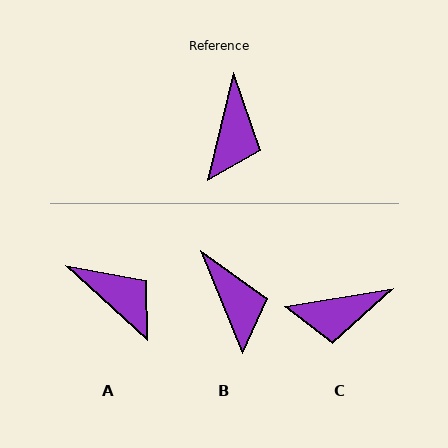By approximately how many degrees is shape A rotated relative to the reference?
Approximately 61 degrees counter-clockwise.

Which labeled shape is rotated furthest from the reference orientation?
C, about 67 degrees away.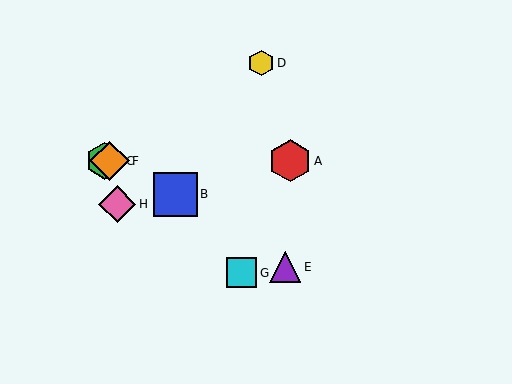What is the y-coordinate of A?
Object A is at y≈161.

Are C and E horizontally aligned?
No, C is at y≈161 and E is at y≈267.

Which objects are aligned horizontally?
Objects A, C, F are aligned horizontally.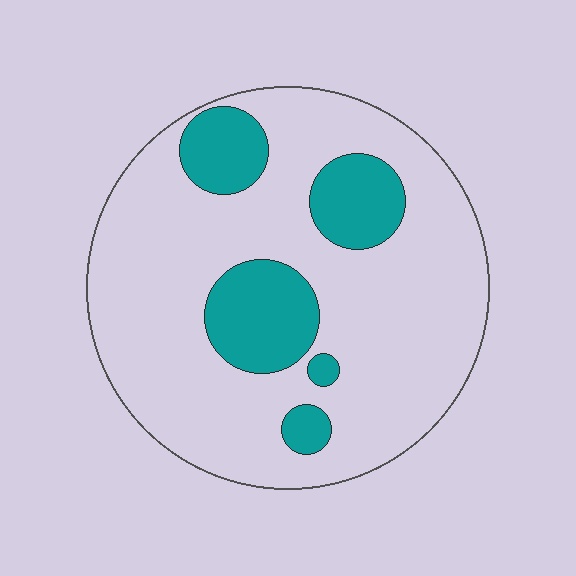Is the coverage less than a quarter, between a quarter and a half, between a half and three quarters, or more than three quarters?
Less than a quarter.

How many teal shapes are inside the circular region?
5.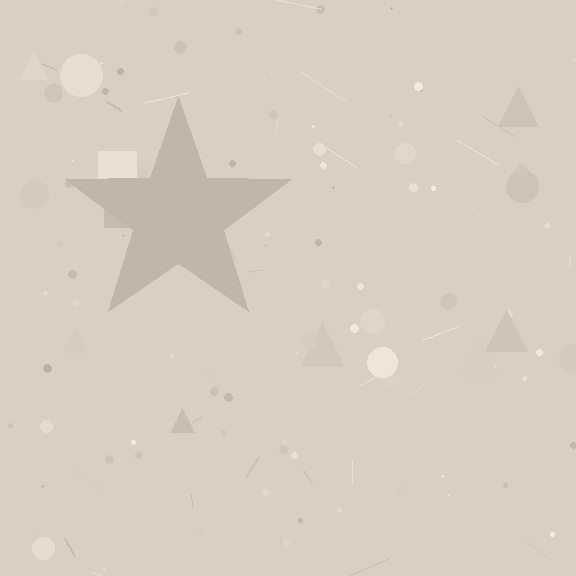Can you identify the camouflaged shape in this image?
The camouflaged shape is a star.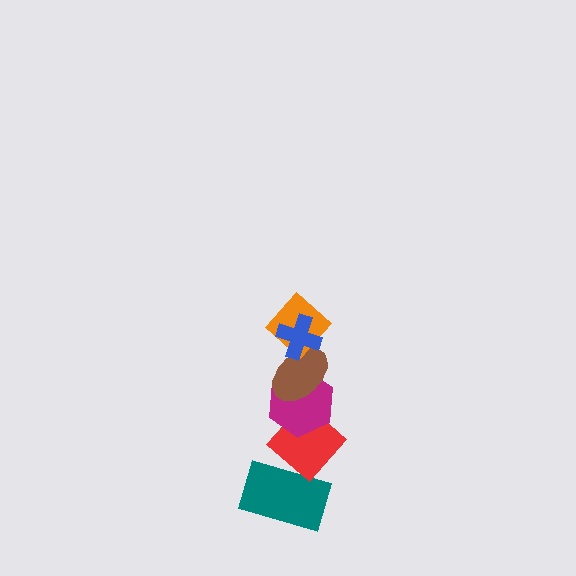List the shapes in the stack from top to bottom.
From top to bottom: the blue cross, the orange diamond, the brown ellipse, the magenta hexagon, the red diamond, the teal rectangle.